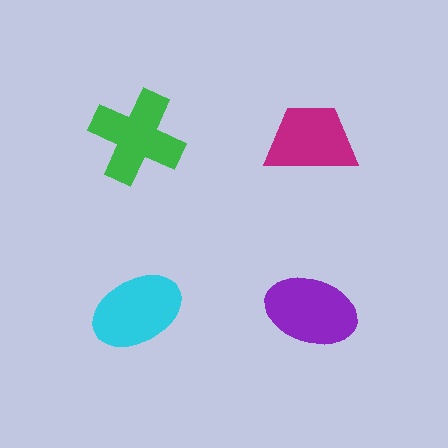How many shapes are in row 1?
2 shapes.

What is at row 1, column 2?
A magenta trapezoid.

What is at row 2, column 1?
A cyan ellipse.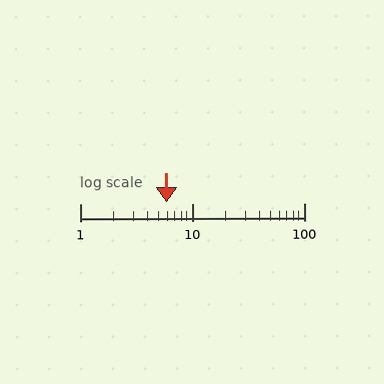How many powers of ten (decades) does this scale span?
The scale spans 2 decades, from 1 to 100.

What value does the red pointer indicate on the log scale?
The pointer indicates approximately 5.9.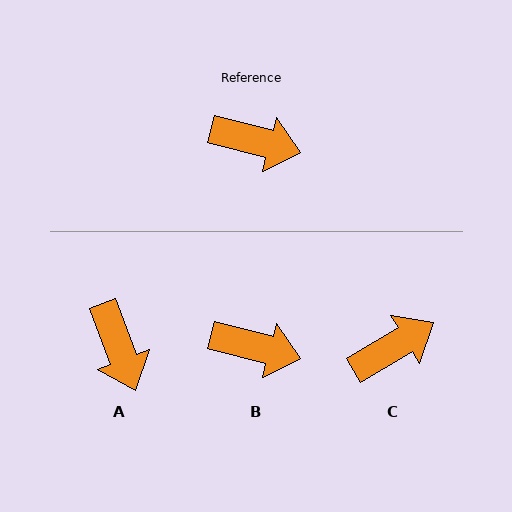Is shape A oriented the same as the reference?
No, it is off by about 54 degrees.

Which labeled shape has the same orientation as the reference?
B.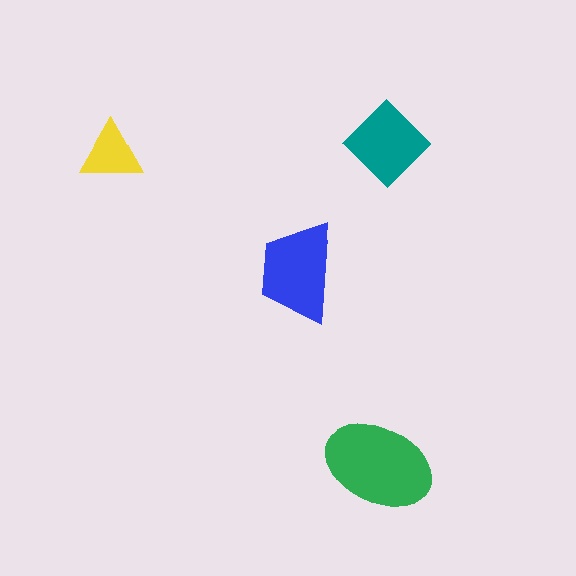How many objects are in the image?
There are 4 objects in the image.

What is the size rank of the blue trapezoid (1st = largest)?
2nd.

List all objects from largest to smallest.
The green ellipse, the blue trapezoid, the teal diamond, the yellow triangle.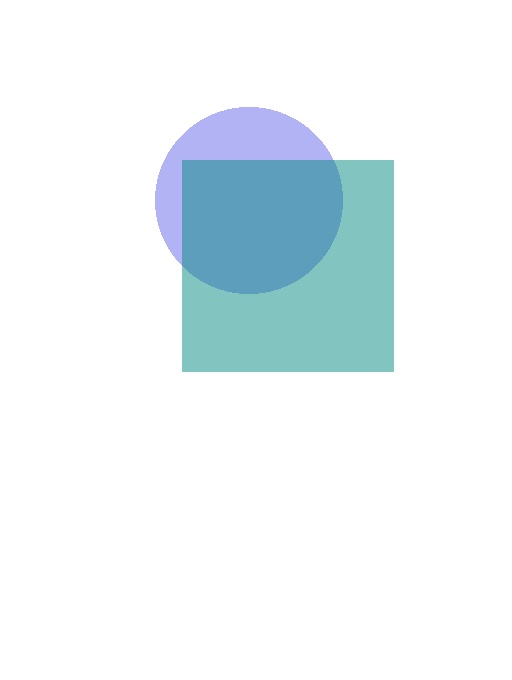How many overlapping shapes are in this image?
There are 2 overlapping shapes in the image.